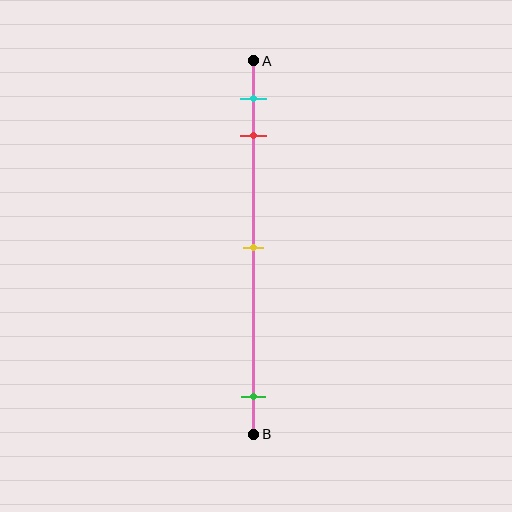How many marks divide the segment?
There are 4 marks dividing the segment.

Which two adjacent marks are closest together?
The cyan and red marks are the closest adjacent pair.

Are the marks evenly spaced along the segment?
No, the marks are not evenly spaced.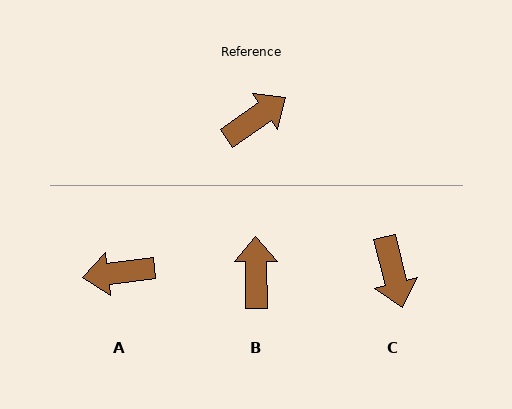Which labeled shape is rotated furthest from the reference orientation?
A, about 153 degrees away.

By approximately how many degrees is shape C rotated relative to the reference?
Approximately 110 degrees clockwise.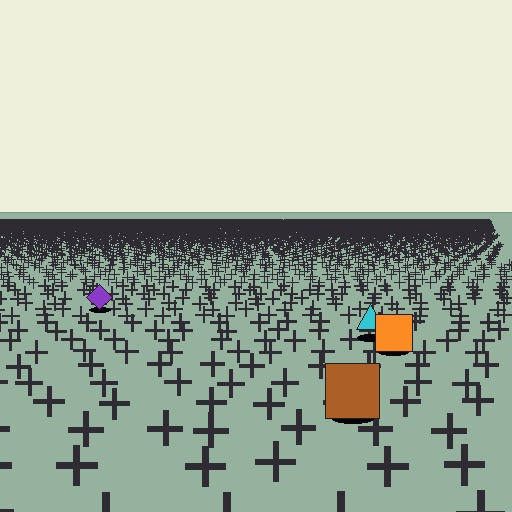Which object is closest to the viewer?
The brown square is closest. The texture marks near it are larger and more spread out.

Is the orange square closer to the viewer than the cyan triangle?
Yes. The orange square is closer — you can tell from the texture gradient: the ground texture is coarser near it.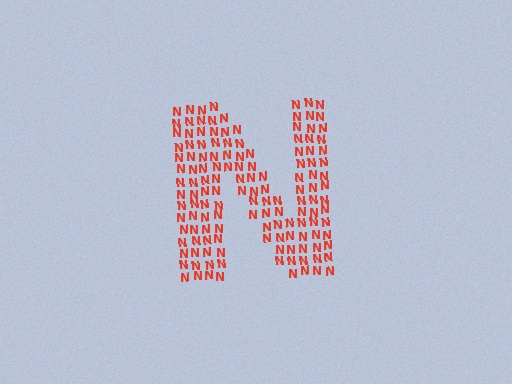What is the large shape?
The large shape is the letter N.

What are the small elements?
The small elements are letter N's.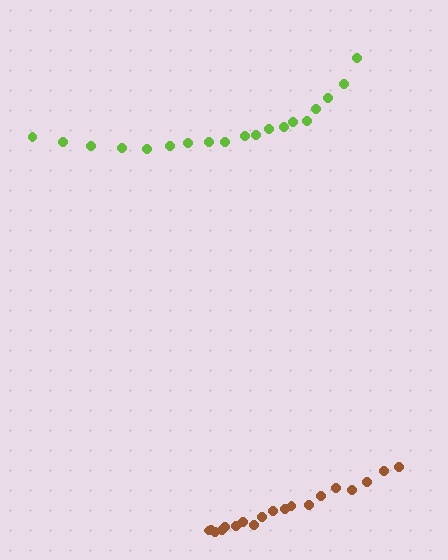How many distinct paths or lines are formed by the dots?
There are 2 distinct paths.